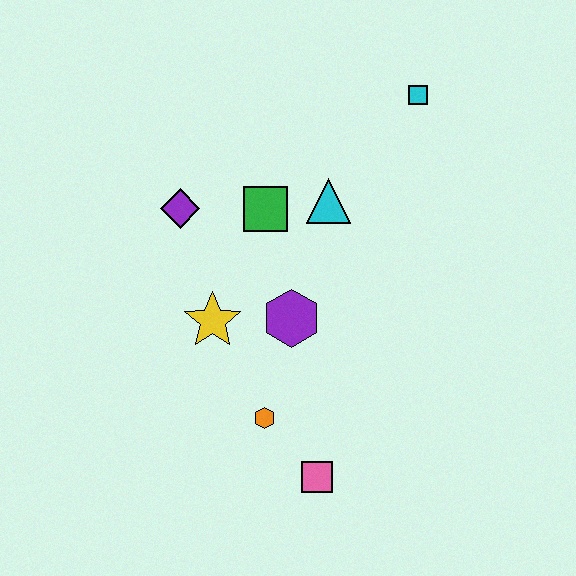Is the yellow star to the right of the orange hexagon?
No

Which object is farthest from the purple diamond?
The pink square is farthest from the purple diamond.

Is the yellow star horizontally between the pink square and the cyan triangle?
No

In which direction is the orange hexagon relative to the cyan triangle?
The orange hexagon is below the cyan triangle.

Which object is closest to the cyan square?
The cyan triangle is closest to the cyan square.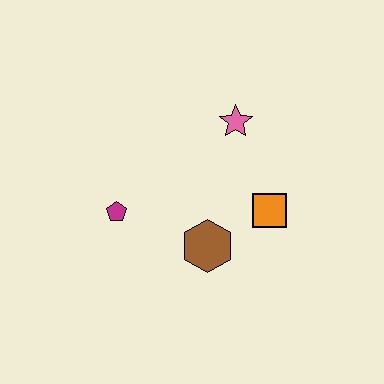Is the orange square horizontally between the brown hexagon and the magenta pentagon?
No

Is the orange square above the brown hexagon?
Yes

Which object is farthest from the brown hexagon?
The pink star is farthest from the brown hexagon.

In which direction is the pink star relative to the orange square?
The pink star is above the orange square.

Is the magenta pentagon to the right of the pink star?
No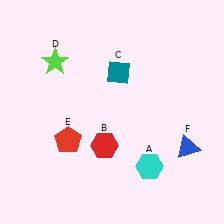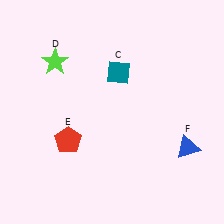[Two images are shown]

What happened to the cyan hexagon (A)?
The cyan hexagon (A) was removed in Image 2. It was in the bottom-right area of Image 1.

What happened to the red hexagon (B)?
The red hexagon (B) was removed in Image 2. It was in the bottom-left area of Image 1.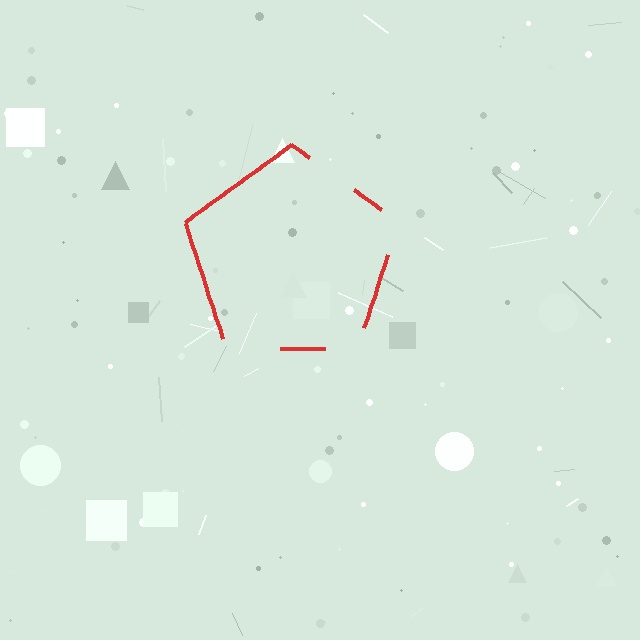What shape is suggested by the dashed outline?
The dashed outline suggests a pentagon.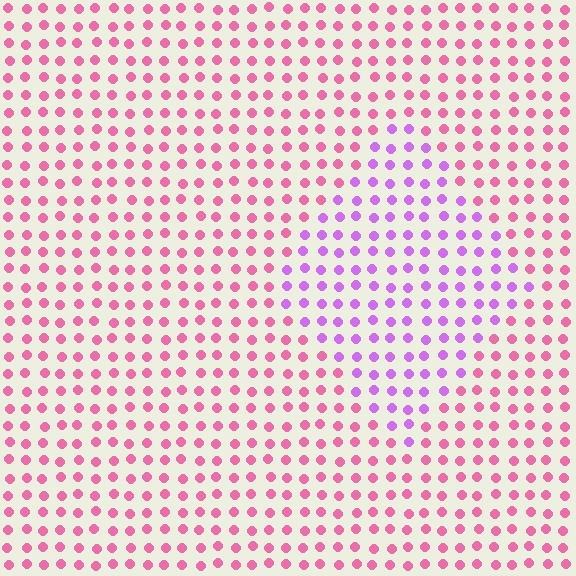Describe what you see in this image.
The image is filled with small pink elements in a uniform arrangement. A diamond-shaped region is visible where the elements are tinted to a slightly different hue, forming a subtle color boundary.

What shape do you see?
I see a diamond.